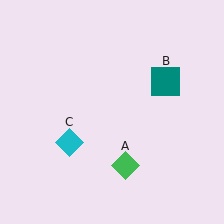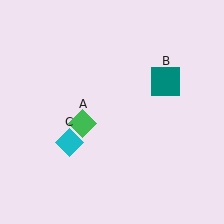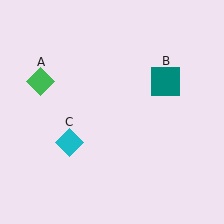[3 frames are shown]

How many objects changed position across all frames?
1 object changed position: green diamond (object A).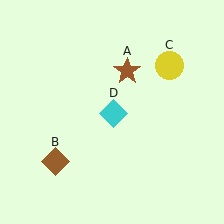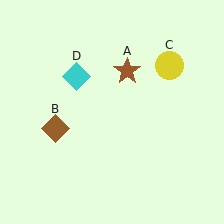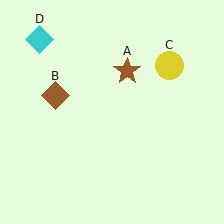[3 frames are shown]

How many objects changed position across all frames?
2 objects changed position: brown diamond (object B), cyan diamond (object D).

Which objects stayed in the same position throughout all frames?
Brown star (object A) and yellow circle (object C) remained stationary.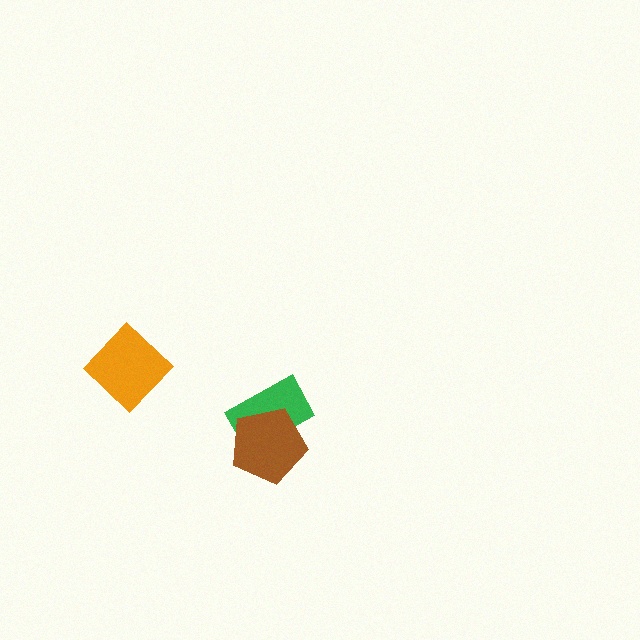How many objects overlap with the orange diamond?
0 objects overlap with the orange diamond.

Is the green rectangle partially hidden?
Yes, it is partially covered by another shape.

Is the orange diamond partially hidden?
No, no other shape covers it.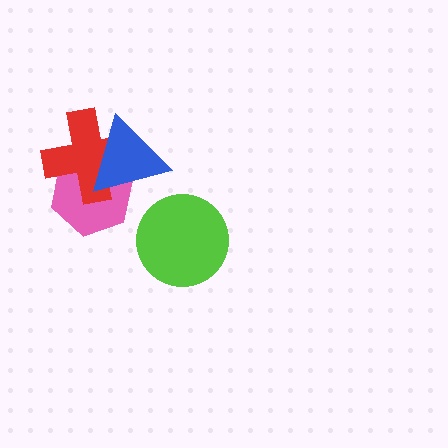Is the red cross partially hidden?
Yes, it is partially covered by another shape.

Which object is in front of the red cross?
The blue triangle is in front of the red cross.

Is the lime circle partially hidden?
No, no other shape covers it.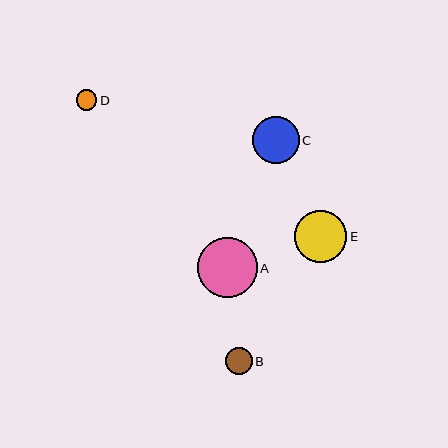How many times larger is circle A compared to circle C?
Circle A is approximately 1.3 times the size of circle C.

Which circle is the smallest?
Circle D is the smallest with a size of approximately 20 pixels.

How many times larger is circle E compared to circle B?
Circle E is approximately 1.9 times the size of circle B.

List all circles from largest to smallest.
From largest to smallest: A, E, C, B, D.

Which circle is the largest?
Circle A is the largest with a size of approximately 60 pixels.